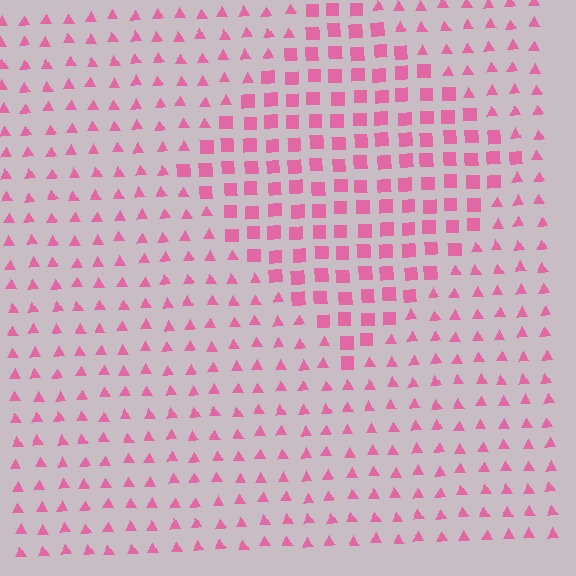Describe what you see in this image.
The image is filled with small pink elements arranged in a uniform grid. A diamond-shaped region contains squares, while the surrounding area contains triangles. The boundary is defined purely by the change in element shape.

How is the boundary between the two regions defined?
The boundary is defined by a change in element shape: squares inside vs. triangles outside. All elements share the same color and spacing.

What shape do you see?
I see a diamond.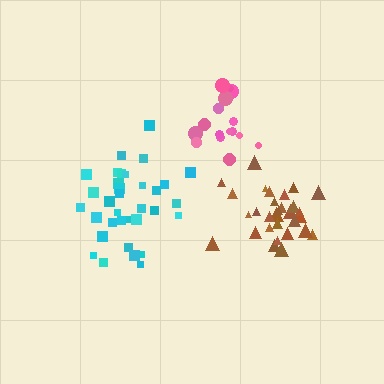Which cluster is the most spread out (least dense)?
Pink.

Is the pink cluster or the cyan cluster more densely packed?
Cyan.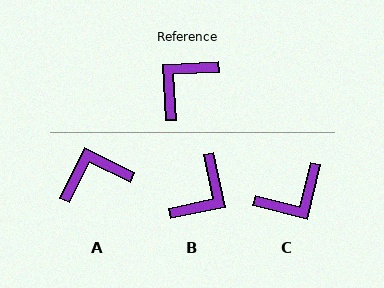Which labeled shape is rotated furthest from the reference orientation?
B, about 171 degrees away.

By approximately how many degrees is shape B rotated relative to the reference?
Approximately 171 degrees clockwise.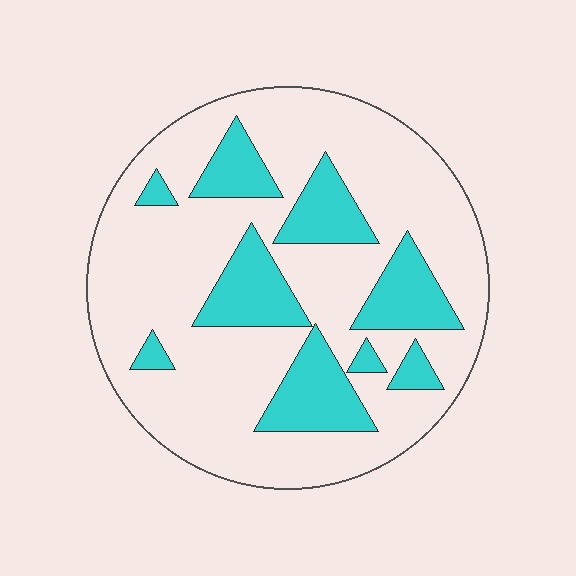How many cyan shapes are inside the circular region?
9.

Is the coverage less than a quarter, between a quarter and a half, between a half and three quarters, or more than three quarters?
Between a quarter and a half.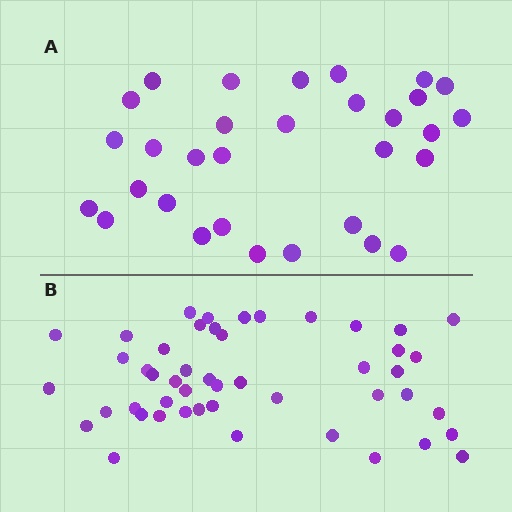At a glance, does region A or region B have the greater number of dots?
Region B (the bottom region) has more dots.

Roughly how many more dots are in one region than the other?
Region B has approximately 15 more dots than region A.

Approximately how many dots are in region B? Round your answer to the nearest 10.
About 50 dots. (The exact count is 48, which rounds to 50.)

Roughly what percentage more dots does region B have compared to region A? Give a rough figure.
About 55% more.